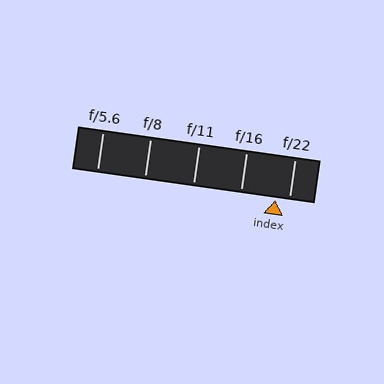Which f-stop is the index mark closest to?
The index mark is closest to f/22.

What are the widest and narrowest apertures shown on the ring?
The widest aperture shown is f/5.6 and the narrowest is f/22.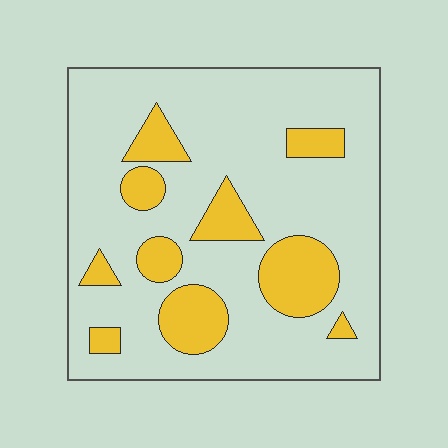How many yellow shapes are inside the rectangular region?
10.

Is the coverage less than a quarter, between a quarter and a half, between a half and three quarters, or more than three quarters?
Less than a quarter.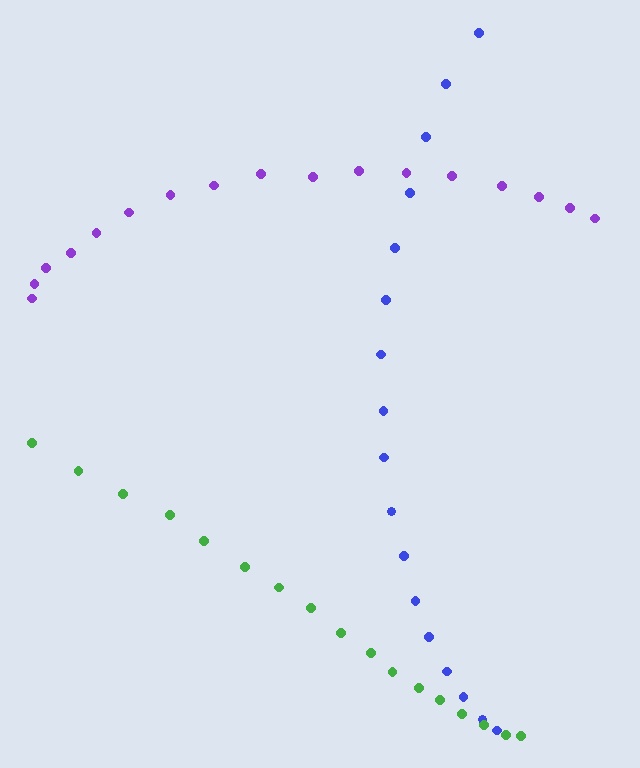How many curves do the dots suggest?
There are 3 distinct paths.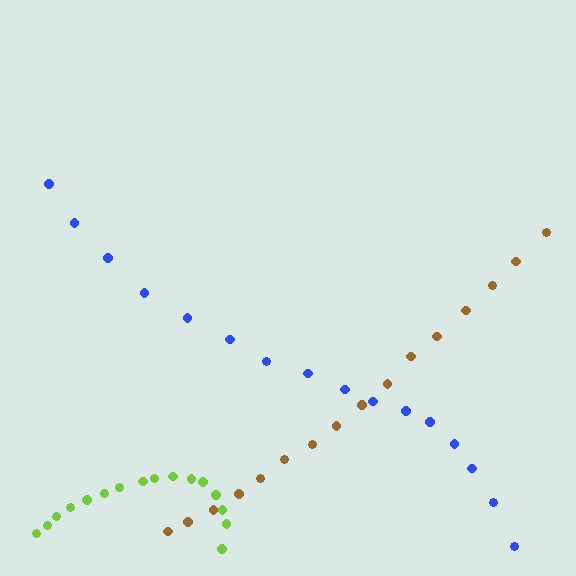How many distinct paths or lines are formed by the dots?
There are 3 distinct paths.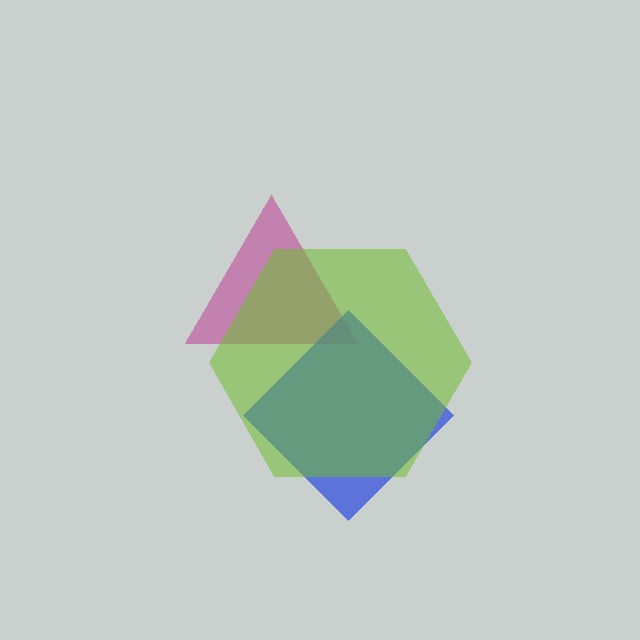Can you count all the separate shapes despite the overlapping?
Yes, there are 3 separate shapes.